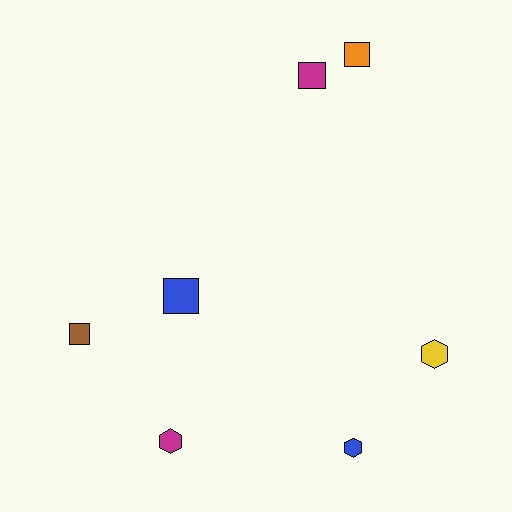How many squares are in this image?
There are 4 squares.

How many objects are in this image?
There are 7 objects.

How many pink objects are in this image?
There are no pink objects.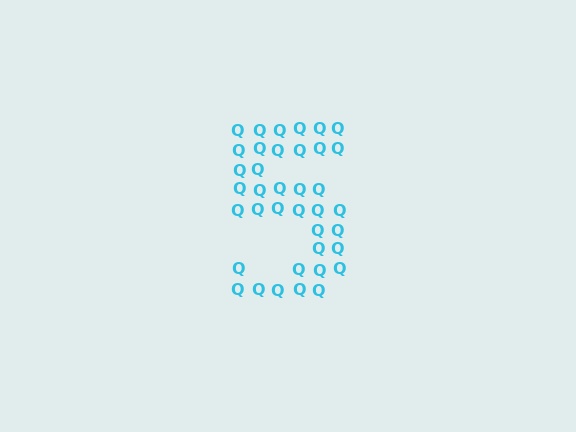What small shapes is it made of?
It is made of small letter Q's.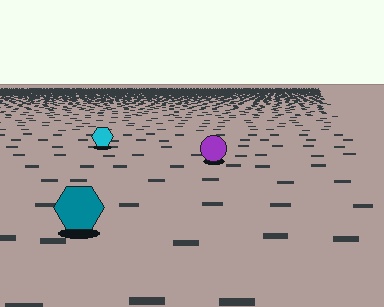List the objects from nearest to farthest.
From nearest to farthest: the teal hexagon, the purple circle, the cyan hexagon.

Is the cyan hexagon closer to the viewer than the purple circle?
No. The purple circle is closer — you can tell from the texture gradient: the ground texture is coarser near it.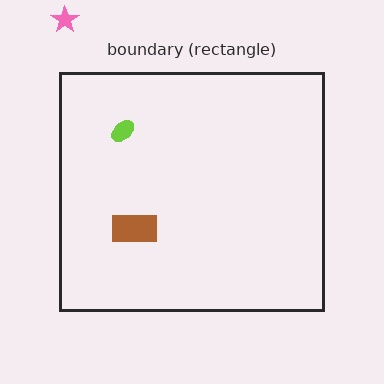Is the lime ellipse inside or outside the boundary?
Inside.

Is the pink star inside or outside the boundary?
Outside.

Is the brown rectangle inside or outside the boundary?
Inside.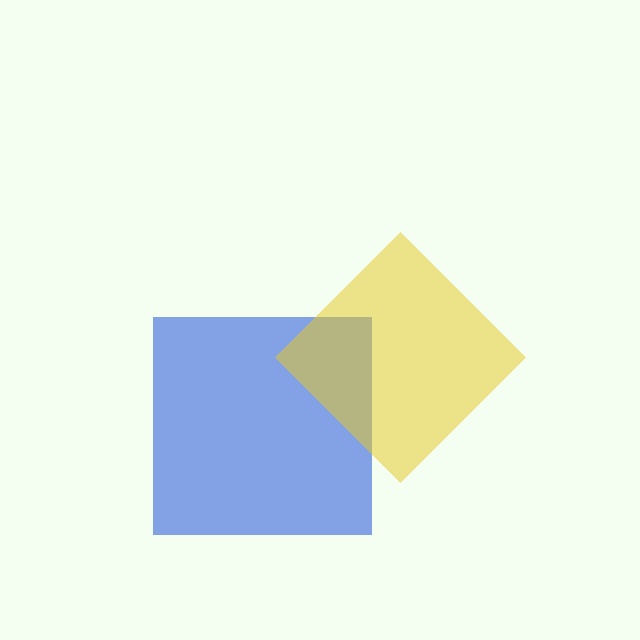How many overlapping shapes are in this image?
There are 2 overlapping shapes in the image.